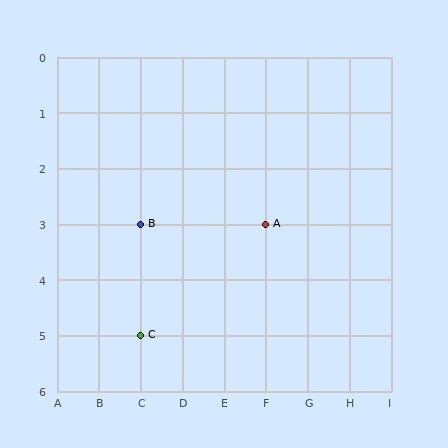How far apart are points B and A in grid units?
Points B and A are 3 columns apart.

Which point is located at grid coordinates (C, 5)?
Point C is at (C, 5).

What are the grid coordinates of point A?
Point A is at grid coordinates (F, 3).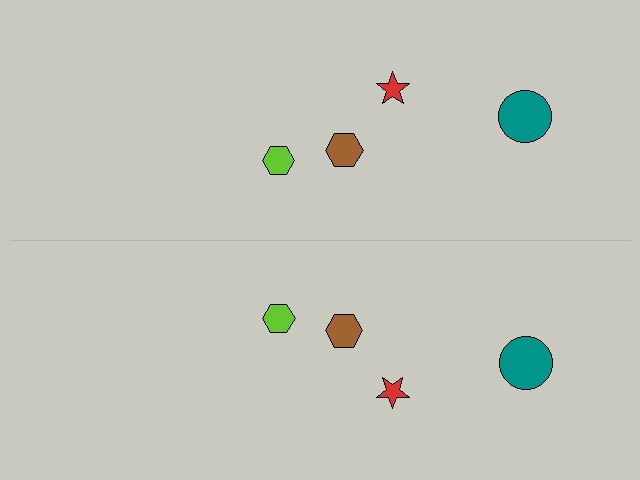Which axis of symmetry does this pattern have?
The pattern has a horizontal axis of symmetry running through the center of the image.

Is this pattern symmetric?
Yes, this pattern has bilateral (reflection) symmetry.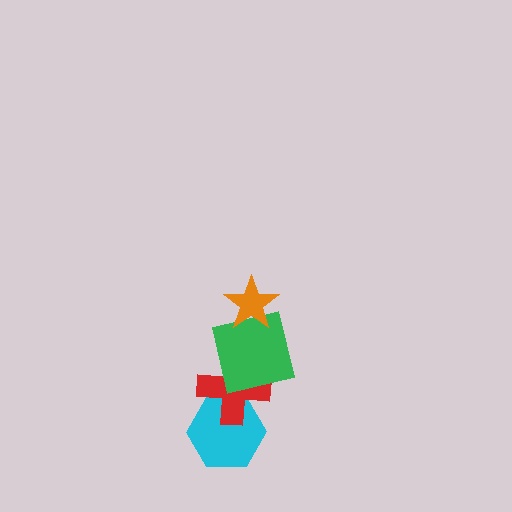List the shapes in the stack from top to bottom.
From top to bottom: the orange star, the green square, the red cross, the cyan hexagon.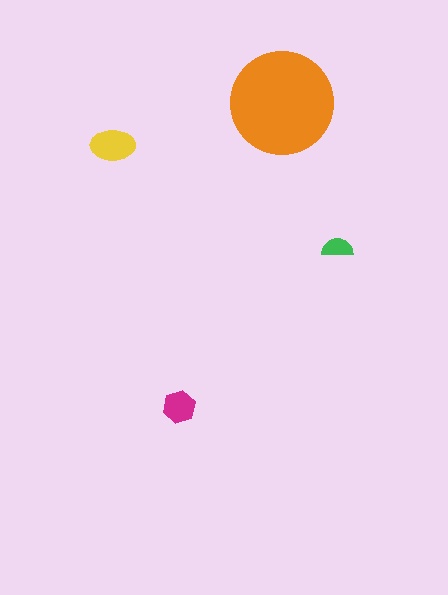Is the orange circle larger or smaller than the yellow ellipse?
Larger.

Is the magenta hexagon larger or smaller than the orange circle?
Smaller.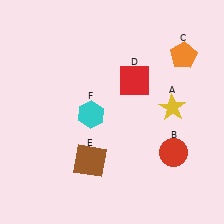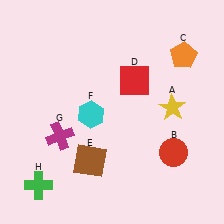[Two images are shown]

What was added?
A magenta cross (G), a green cross (H) were added in Image 2.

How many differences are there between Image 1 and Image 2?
There are 2 differences between the two images.